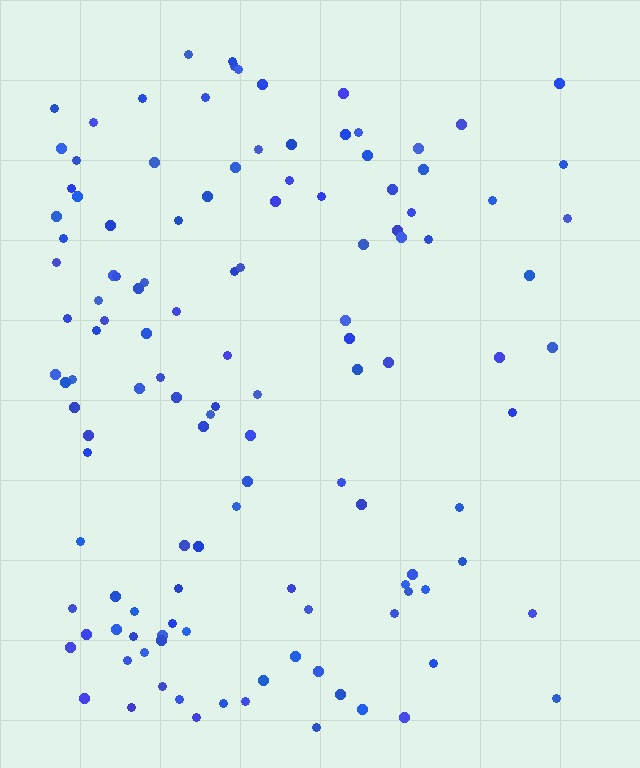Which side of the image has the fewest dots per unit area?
The right.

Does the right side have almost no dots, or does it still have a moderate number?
Still a moderate number, just noticeably fewer than the left.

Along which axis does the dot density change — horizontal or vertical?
Horizontal.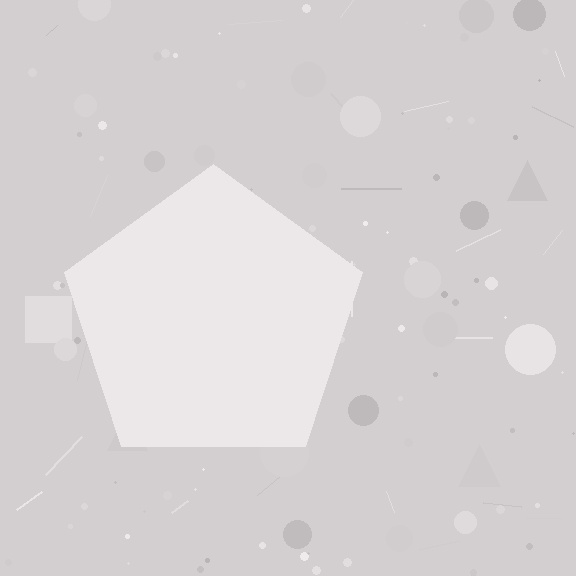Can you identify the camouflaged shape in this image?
The camouflaged shape is a pentagon.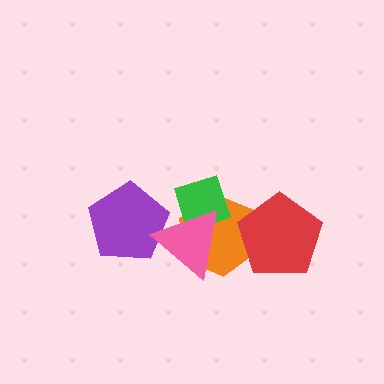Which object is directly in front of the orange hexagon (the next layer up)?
The green diamond is directly in front of the orange hexagon.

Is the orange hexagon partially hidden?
Yes, it is partially covered by another shape.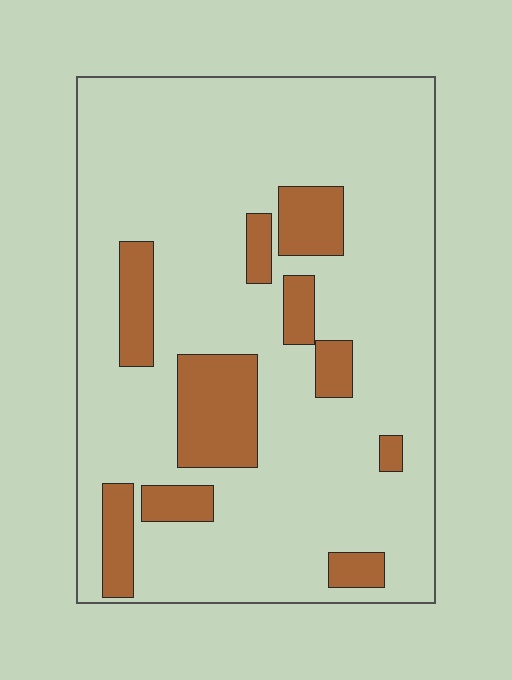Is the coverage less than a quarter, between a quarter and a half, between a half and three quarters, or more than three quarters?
Less than a quarter.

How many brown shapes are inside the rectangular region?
10.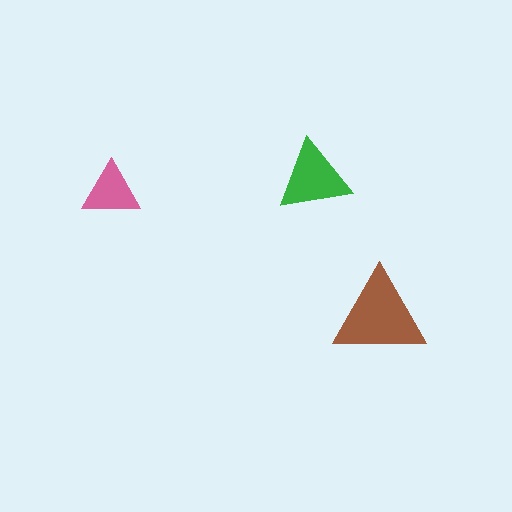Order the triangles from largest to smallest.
the brown one, the green one, the pink one.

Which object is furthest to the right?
The brown triangle is rightmost.